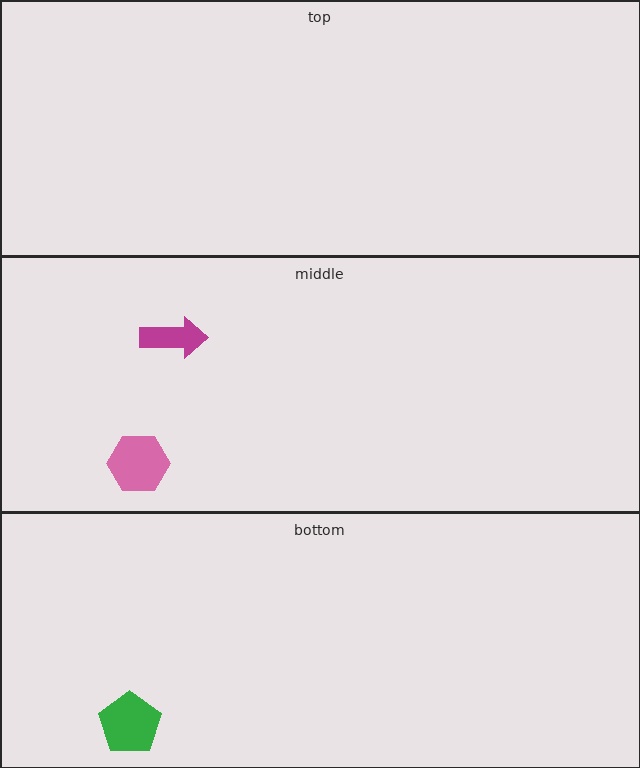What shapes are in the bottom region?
The green pentagon.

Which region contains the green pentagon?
The bottom region.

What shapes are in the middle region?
The magenta arrow, the pink hexagon.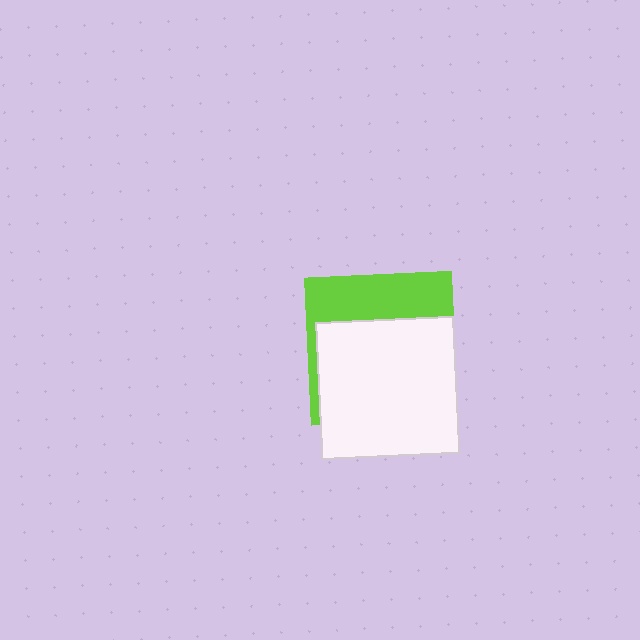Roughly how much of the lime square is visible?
A small part of it is visible (roughly 34%).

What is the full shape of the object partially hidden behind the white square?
The partially hidden object is a lime square.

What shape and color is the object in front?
The object in front is a white square.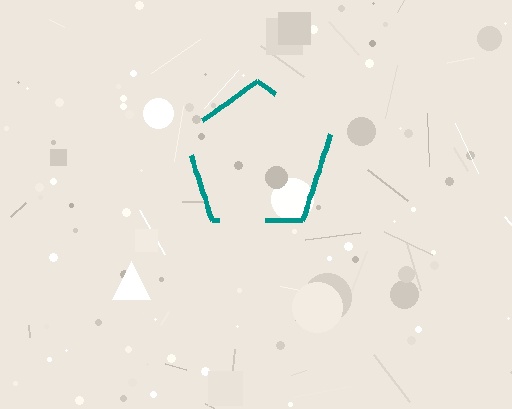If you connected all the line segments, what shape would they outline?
They would outline a pentagon.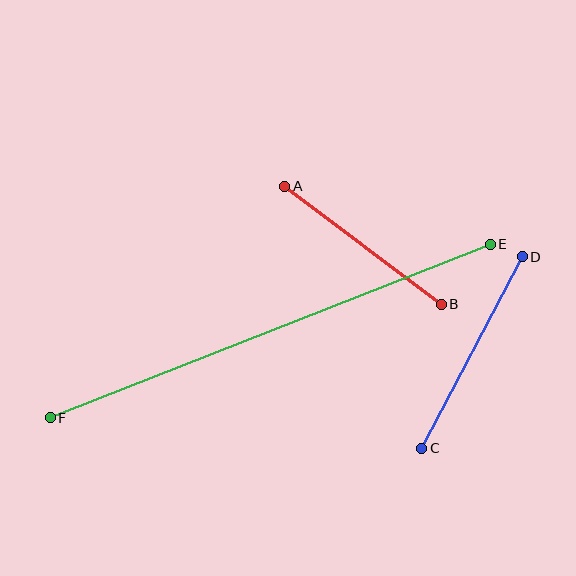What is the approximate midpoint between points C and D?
The midpoint is at approximately (472, 352) pixels.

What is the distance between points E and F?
The distance is approximately 473 pixels.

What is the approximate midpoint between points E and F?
The midpoint is at approximately (270, 331) pixels.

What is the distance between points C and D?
The distance is approximately 216 pixels.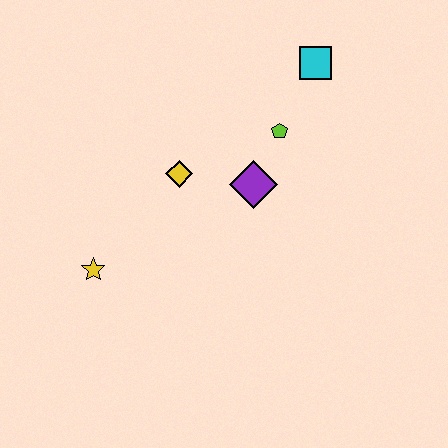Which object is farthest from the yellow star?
The cyan square is farthest from the yellow star.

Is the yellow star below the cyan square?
Yes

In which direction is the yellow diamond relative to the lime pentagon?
The yellow diamond is to the left of the lime pentagon.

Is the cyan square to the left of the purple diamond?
No